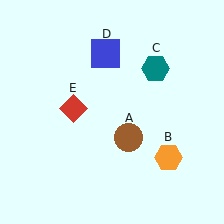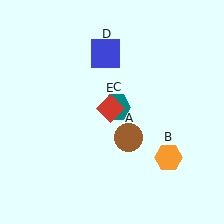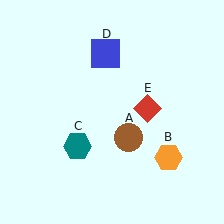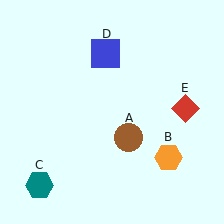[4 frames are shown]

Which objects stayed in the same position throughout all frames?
Brown circle (object A) and orange hexagon (object B) and blue square (object D) remained stationary.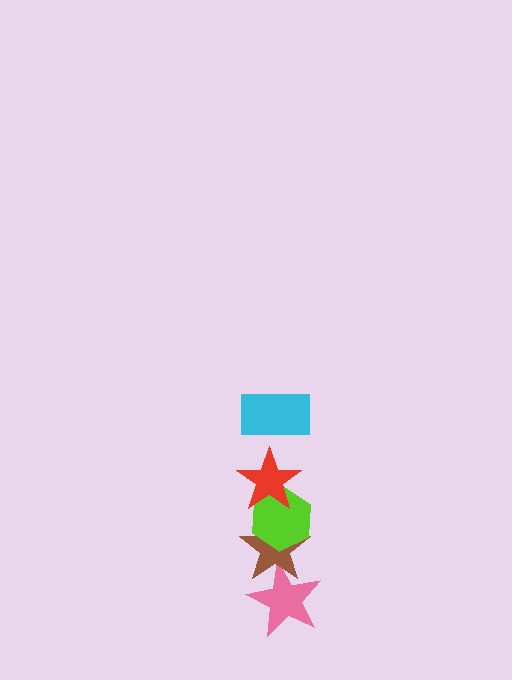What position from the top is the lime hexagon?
The lime hexagon is 3rd from the top.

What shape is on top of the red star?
The cyan rectangle is on top of the red star.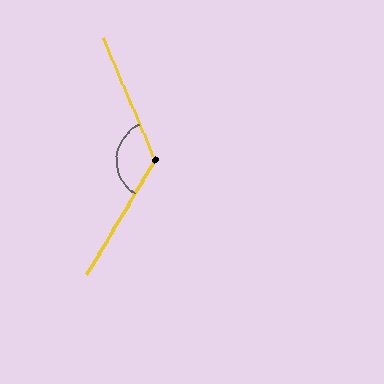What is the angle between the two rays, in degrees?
Approximately 126 degrees.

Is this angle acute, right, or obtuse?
It is obtuse.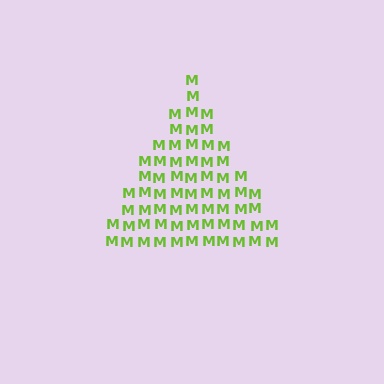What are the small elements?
The small elements are letter M's.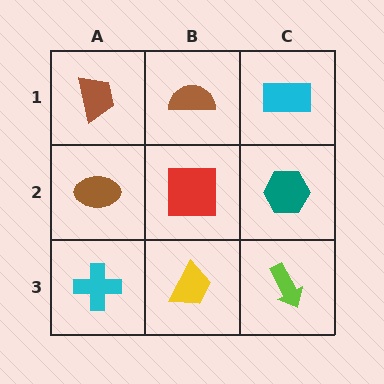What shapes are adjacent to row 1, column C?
A teal hexagon (row 2, column C), a brown semicircle (row 1, column B).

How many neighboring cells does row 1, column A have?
2.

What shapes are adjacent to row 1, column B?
A red square (row 2, column B), a brown trapezoid (row 1, column A), a cyan rectangle (row 1, column C).